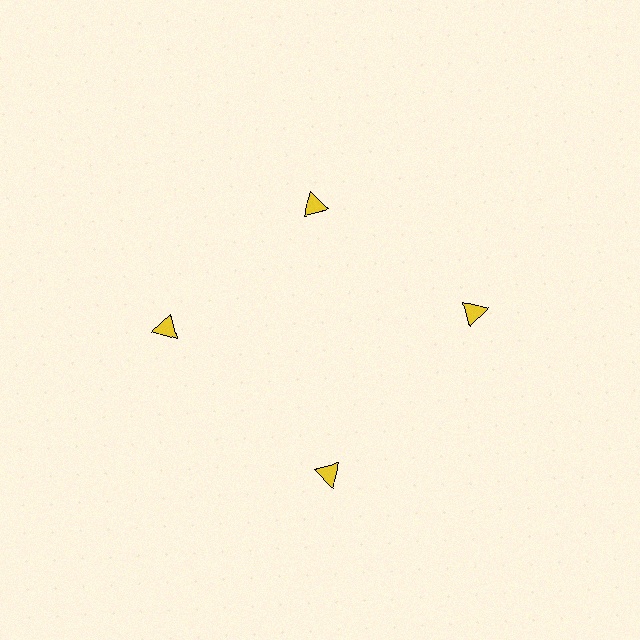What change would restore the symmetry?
The symmetry would be restored by moving it outward, back onto the ring so that all 4 triangles sit at equal angles and equal distance from the center.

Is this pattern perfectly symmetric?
No. The 4 yellow triangles are arranged in a ring, but one element near the 12 o'clock position is pulled inward toward the center, breaking the 4-fold rotational symmetry.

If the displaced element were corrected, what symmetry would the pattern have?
It would have 4-fold rotational symmetry — the pattern would map onto itself every 90 degrees.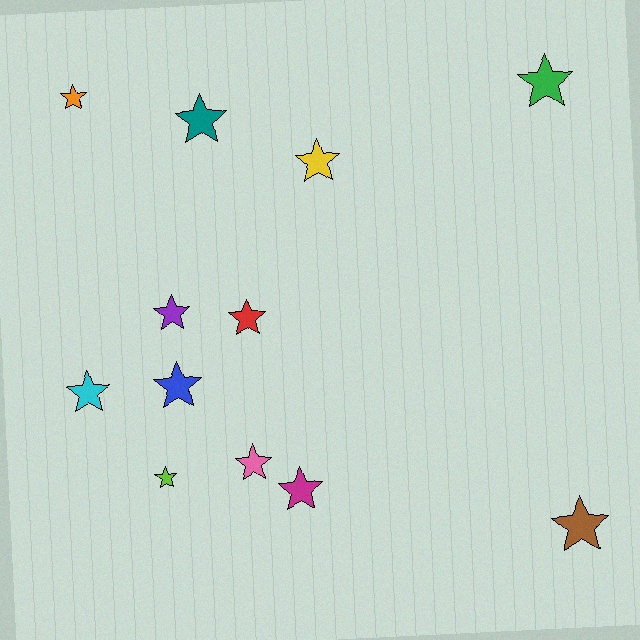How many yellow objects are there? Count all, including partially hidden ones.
There is 1 yellow object.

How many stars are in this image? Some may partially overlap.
There are 12 stars.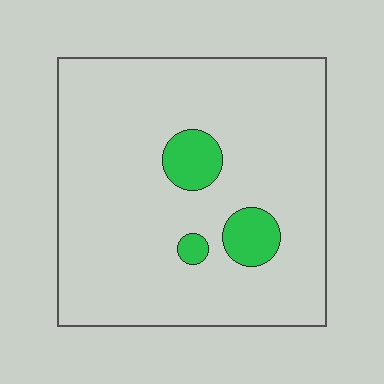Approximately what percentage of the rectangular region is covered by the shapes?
Approximately 10%.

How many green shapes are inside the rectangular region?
3.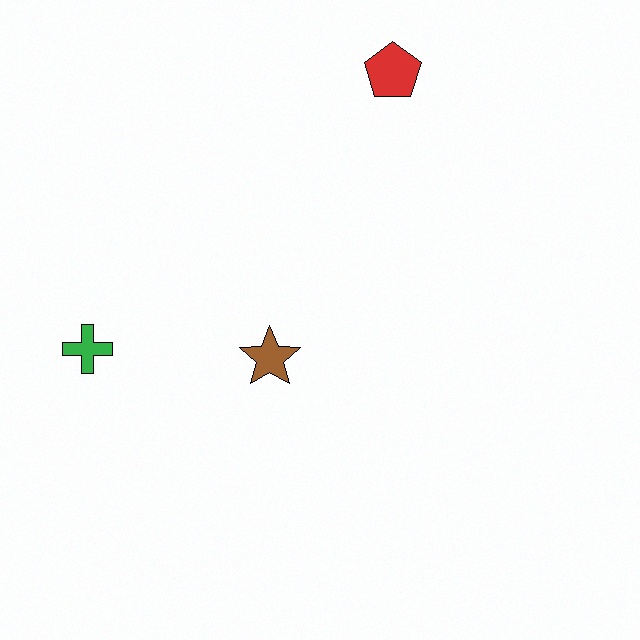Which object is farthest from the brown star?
The red pentagon is farthest from the brown star.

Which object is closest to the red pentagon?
The brown star is closest to the red pentagon.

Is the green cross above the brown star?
Yes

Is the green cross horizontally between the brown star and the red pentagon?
No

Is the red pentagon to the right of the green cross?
Yes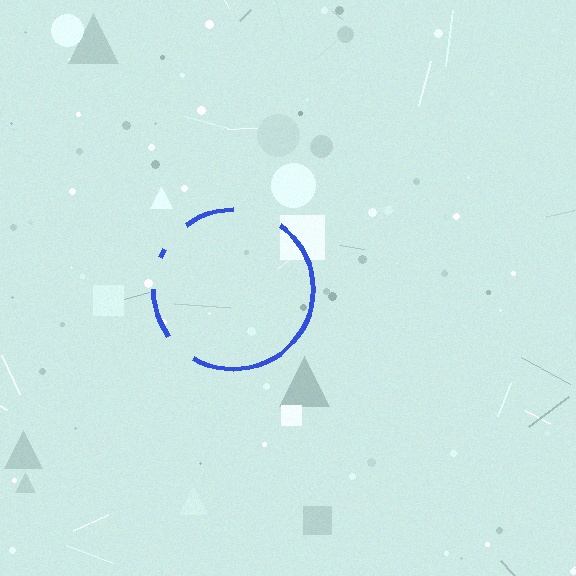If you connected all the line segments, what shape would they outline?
They would outline a circle.